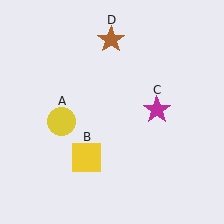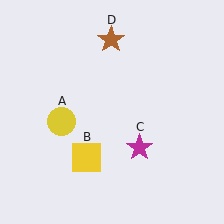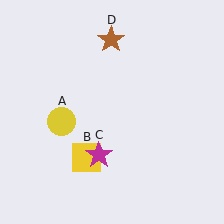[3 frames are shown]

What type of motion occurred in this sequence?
The magenta star (object C) rotated clockwise around the center of the scene.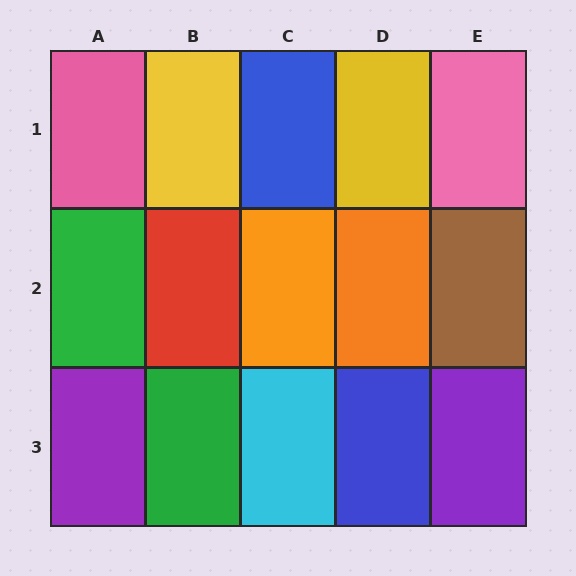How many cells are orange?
2 cells are orange.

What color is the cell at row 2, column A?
Green.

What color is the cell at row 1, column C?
Blue.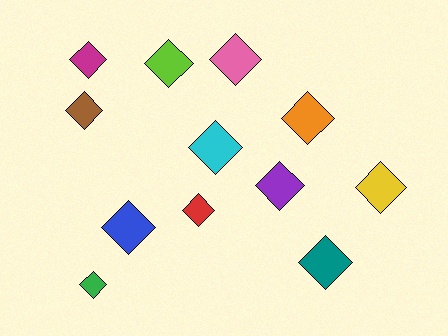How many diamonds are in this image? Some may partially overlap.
There are 12 diamonds.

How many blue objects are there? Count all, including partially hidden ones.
There is 1 blue object.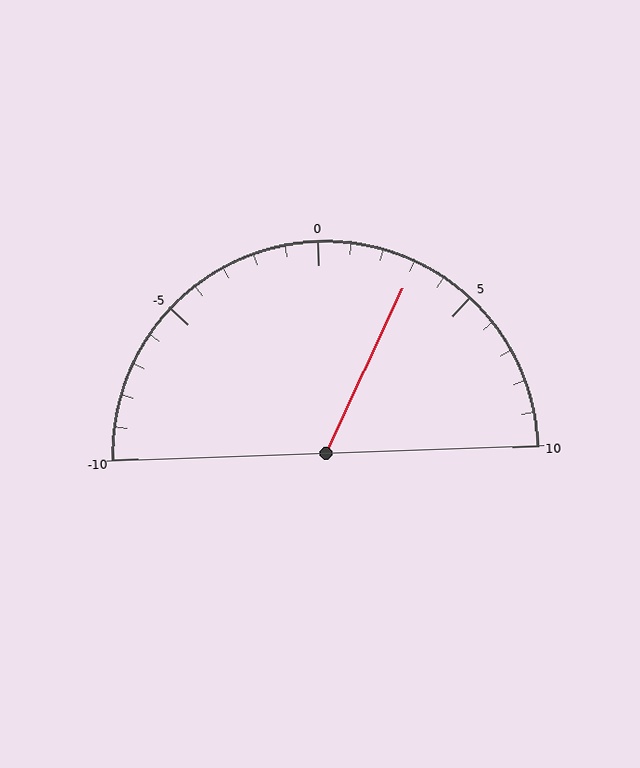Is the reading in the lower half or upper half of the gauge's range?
The reading is in the upper half of the range (-10 to 10).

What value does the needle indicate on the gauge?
The needle indicates approximately 3.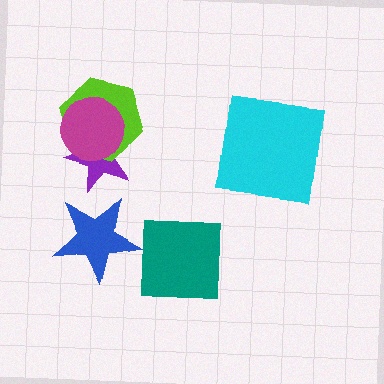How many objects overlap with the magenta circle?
2 objects overlap with the magenta circle.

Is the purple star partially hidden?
Yes, it is partially covered by another shape.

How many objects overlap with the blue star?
0 objects overlap with the blue star.